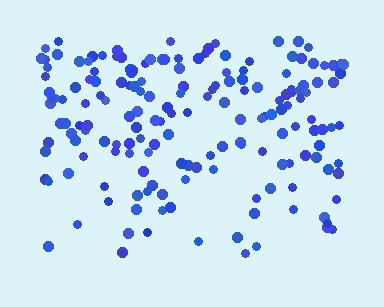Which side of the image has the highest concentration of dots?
The top.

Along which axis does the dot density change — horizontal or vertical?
Vertical.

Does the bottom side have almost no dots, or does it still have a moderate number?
Still a moderate number, just noticeably fewer than the top.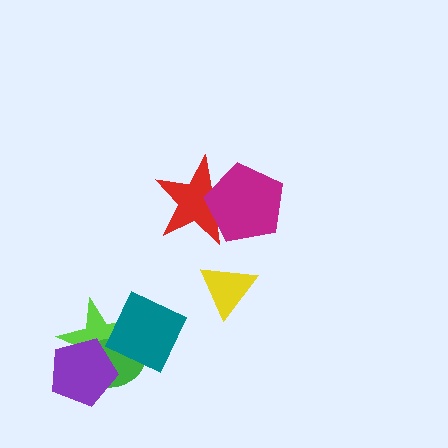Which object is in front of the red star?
The magenta pentagon is in front of the red star.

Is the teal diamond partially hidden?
No, no other shape covers it.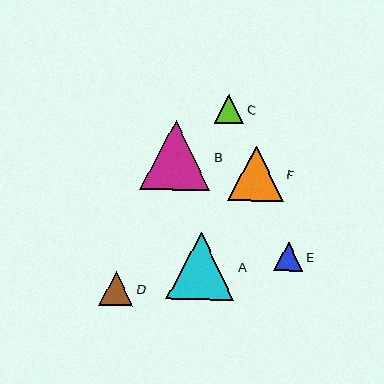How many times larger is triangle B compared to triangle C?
Triangle B is approximately 2.4 times the size of triangle C.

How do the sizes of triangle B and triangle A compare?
Triangle B and triangle A are approximately the same size.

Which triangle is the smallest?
Triangle E is the smallest with a size of approximately 29 pixels.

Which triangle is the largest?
Triangle B is the largest with a size of approximately 70 pixels.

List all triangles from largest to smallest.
From largest to smallest: B, A, F, D, C, E.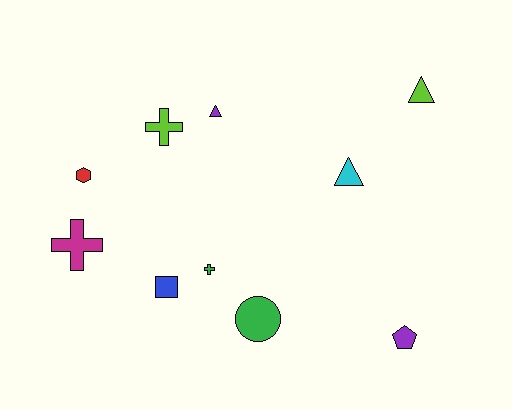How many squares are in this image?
There is 1 square.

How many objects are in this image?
There are 10 objects.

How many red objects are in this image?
There is 1 red object.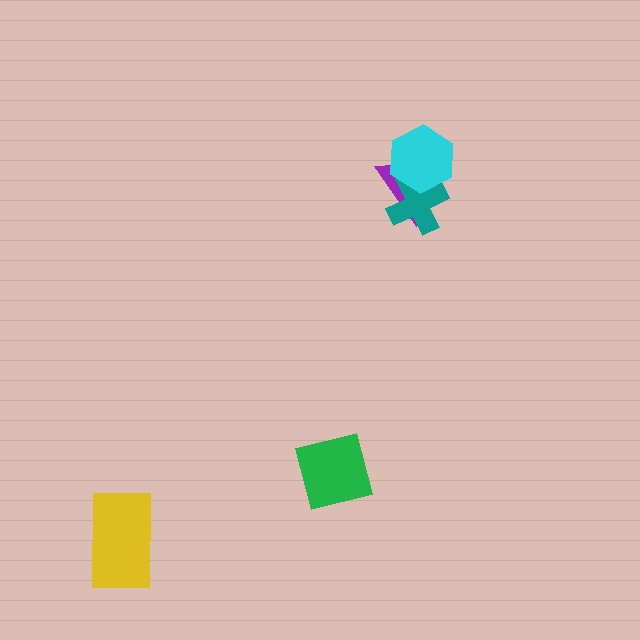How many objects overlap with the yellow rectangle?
0 objects overlap with the yellow rectangle.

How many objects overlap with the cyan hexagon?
2 objects overlap with the cyan hexagon.